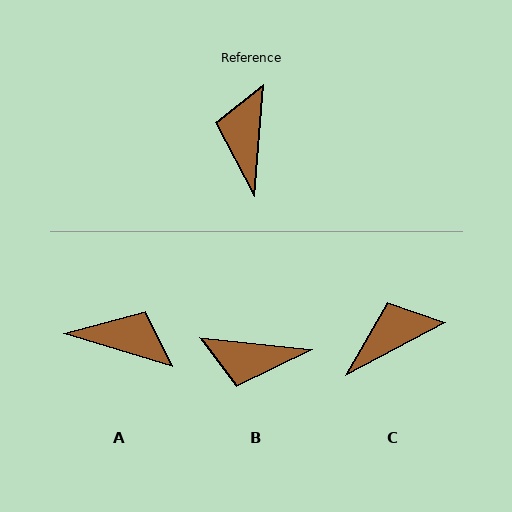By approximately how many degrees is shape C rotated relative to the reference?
Approximately 58 degrees clockwise.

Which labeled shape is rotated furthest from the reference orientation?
A, about 103 degrees away.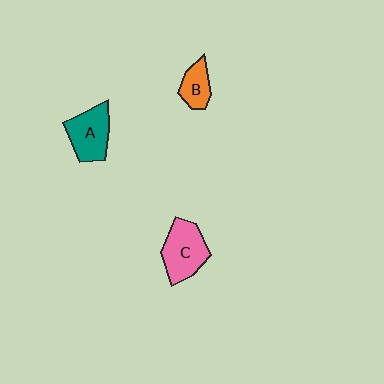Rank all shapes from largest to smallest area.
From largest to smallest: C (pink), A (teal), B (orange).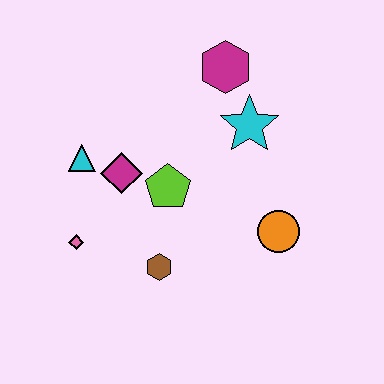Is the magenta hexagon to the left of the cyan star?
Yes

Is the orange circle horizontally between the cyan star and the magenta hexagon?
No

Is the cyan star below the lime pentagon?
No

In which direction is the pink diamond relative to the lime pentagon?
The pink diamond is to the left of the lime pentagon.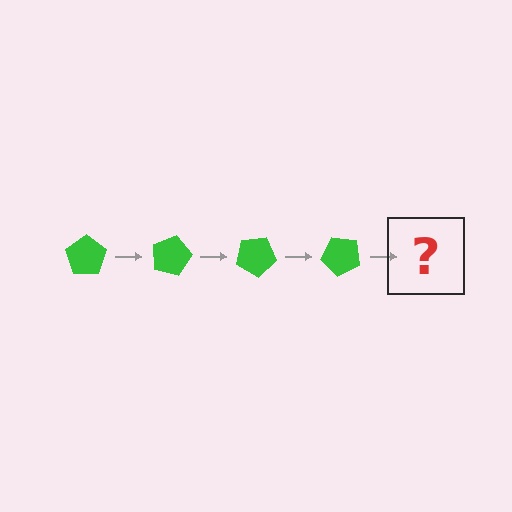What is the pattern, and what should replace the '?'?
The pattern is that the pentagon rotates 15 degrees each step. The '?' should be a green pentagon rotated 60 degrees.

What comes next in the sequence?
The next element should be a green pentagon rotated 60 degrees.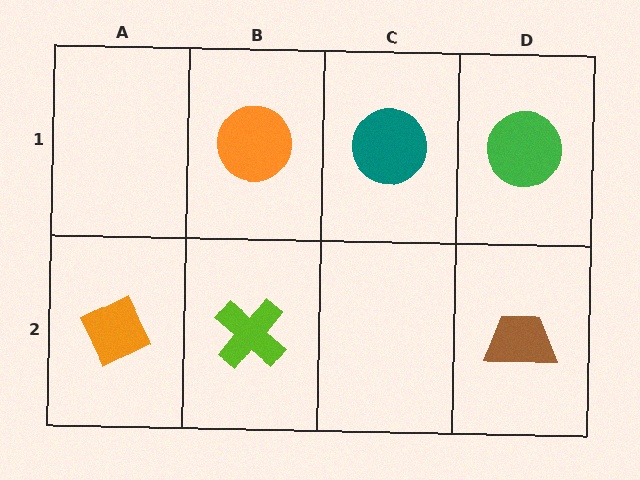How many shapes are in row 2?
3 shapes.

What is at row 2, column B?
A lime cross.